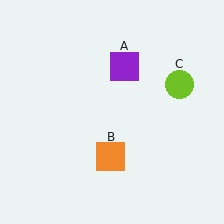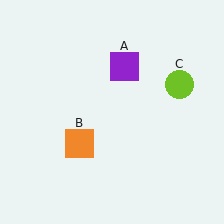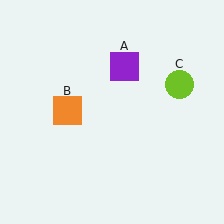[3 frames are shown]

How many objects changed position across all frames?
1 object changed position: orange square (object B).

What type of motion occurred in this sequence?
The orange square (object B) rotated clockwise around the center of the scene.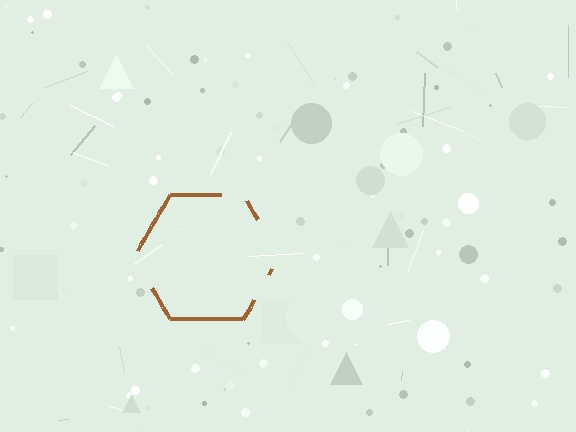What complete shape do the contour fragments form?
The contour fragments form a hexagon.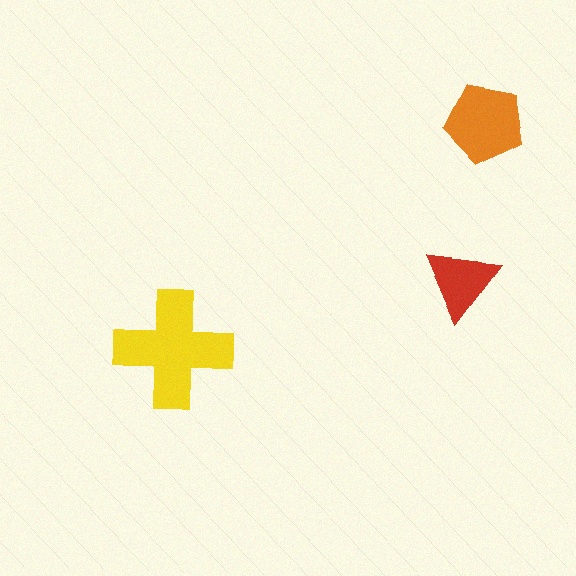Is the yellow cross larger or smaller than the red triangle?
Larger.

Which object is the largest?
The yellow cross.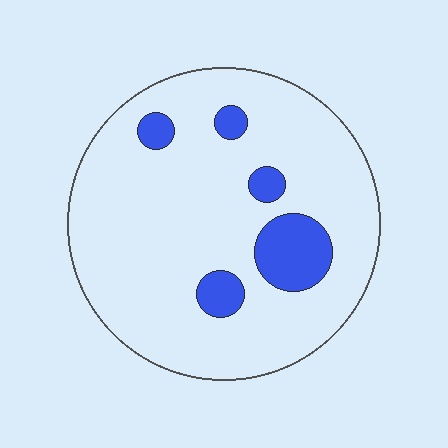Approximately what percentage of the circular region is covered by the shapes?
Approximately 15%.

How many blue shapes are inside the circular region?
5.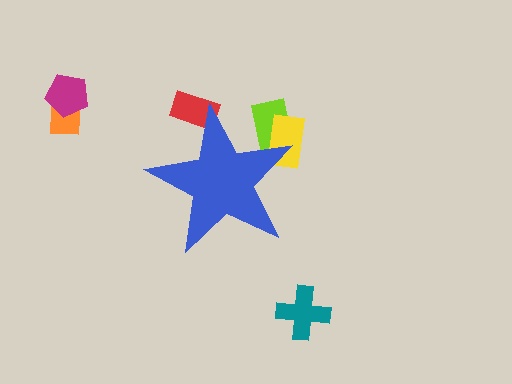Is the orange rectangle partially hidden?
No, the orange rectangle is fully visible.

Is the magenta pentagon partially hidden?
No, the magenta pentagon is fully visible.